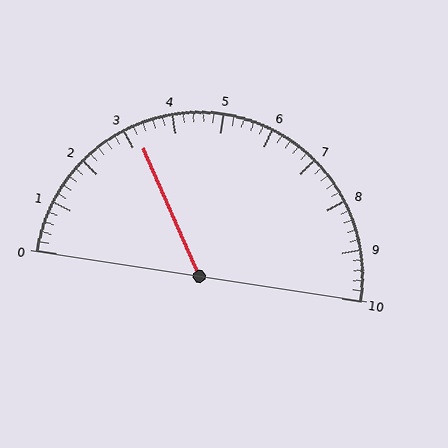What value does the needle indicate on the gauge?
The needle indicates approximately 3.2.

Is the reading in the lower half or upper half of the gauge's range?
The reading is in the lower half of the range (0 to 10).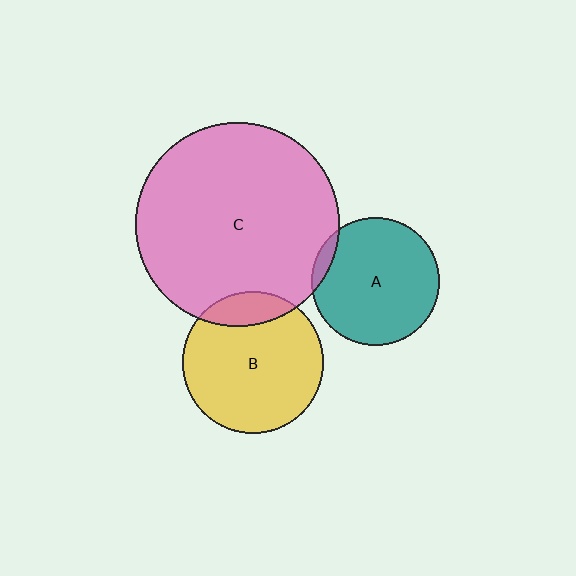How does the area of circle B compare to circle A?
Approximately 1.2 times.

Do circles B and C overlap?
Yes.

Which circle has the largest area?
Circle C (pink).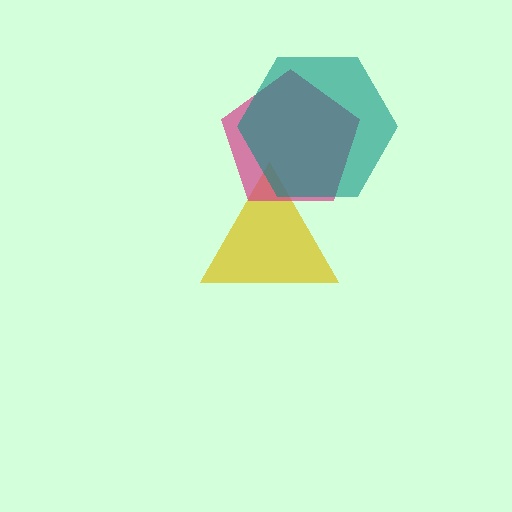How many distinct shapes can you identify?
There are 3 distinct shapes: a yellow triangle, a magenta pentagon, a teal hexagon.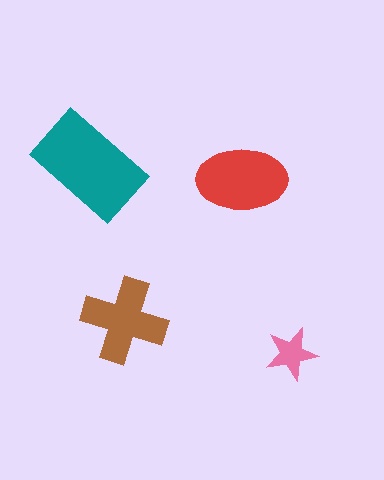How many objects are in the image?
There are 4 objects in the image.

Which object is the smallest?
The pink star.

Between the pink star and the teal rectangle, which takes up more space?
The teal rectangle.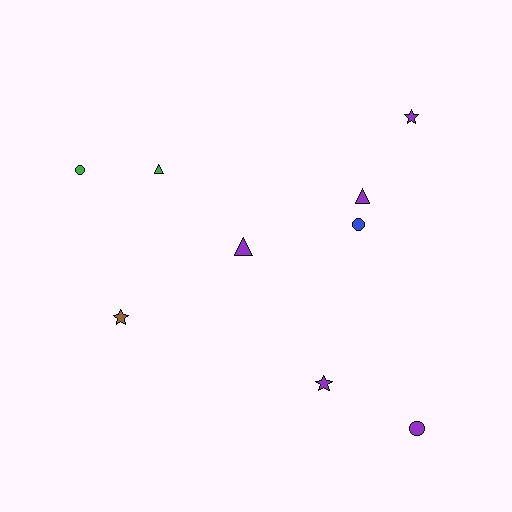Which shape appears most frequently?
Triangle, with 3 objects.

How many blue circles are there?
There is 1 blue circle.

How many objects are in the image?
There are 9 objects.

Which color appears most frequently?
Purple, with 5 objects.